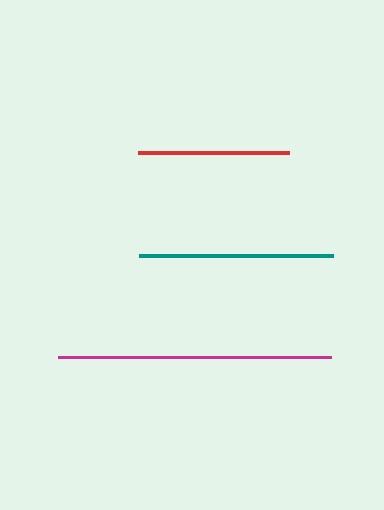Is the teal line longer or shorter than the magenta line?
The magenta line is longer than the teal line.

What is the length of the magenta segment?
The magenta segment is approximately 273 pixels long.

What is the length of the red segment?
The red segment is approximately 152 pixels long.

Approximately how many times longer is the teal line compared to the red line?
The teal line is approximately 1.3 times the length of the red line.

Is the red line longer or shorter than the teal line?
The teal line is longer than the red line.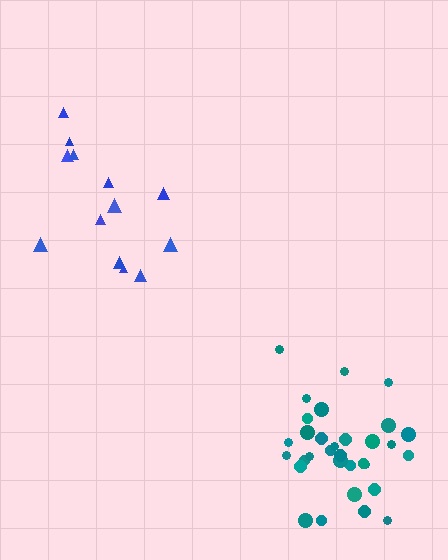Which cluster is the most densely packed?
Teal.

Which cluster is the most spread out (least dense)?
Blue.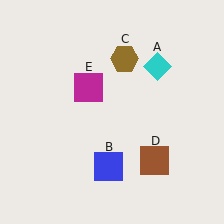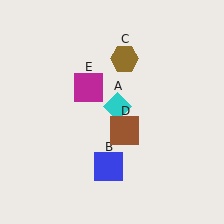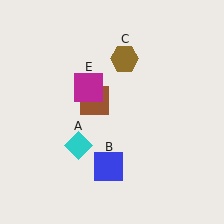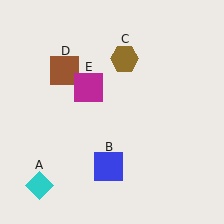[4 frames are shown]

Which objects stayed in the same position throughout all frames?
Blue square (object B) and brown hexagon (object C) and magenta square (object E) remained stationary.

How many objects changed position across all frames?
2 objects changed position: cyan diamond (object A), brown square (object D).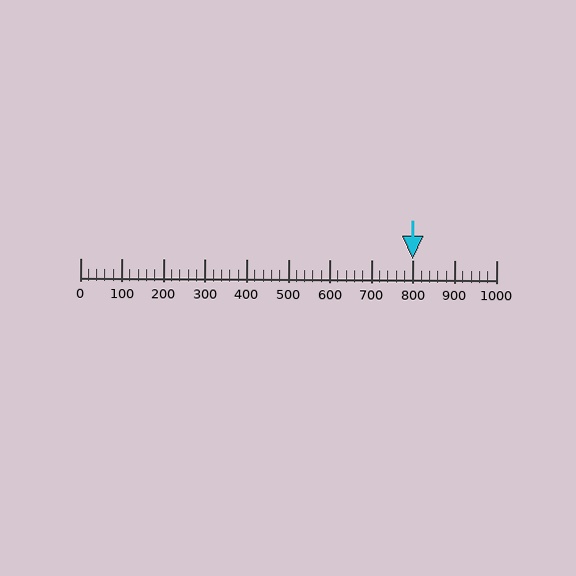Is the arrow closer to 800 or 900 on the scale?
The arrow is closer to 800.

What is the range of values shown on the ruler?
The ruler shows values from 0 to 1000.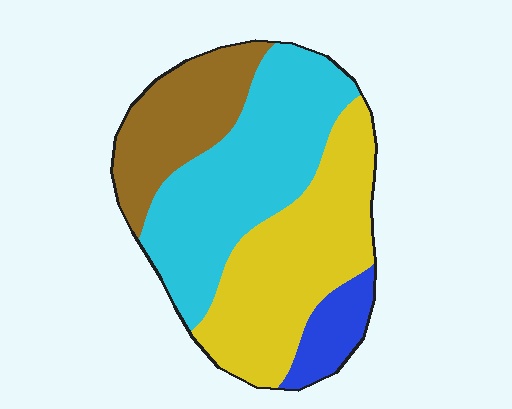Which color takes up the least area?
Blue, at roughly 10%.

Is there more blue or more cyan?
Cyan.